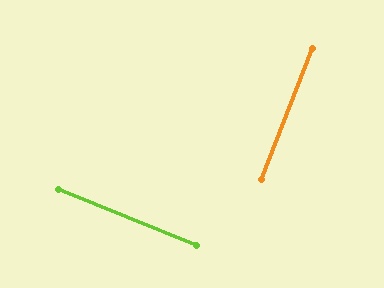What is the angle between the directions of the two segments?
Approximately 89 degrees.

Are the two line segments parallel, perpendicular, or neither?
Perpendicular — they meet at approximately 89°.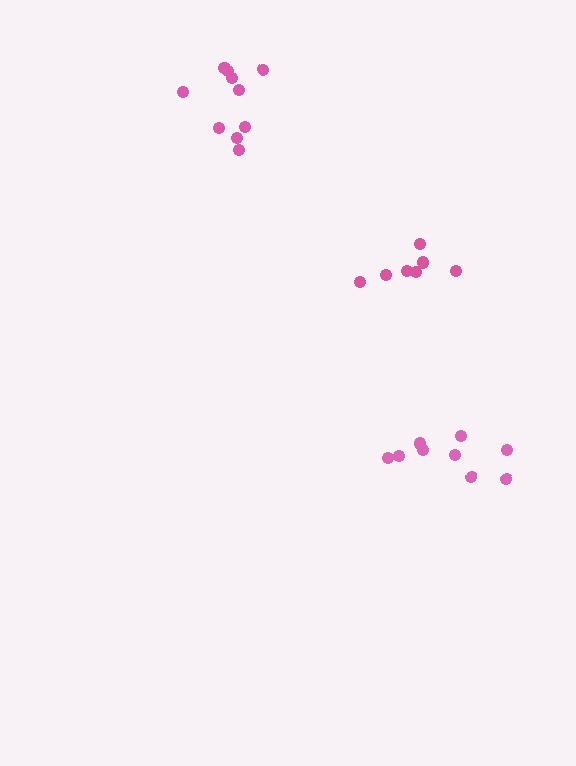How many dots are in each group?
Group 1: 9 dots, Group 2: 10 dots, Group 3: 7 dots (26 total).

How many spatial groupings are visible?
There are 3 spatial groupings.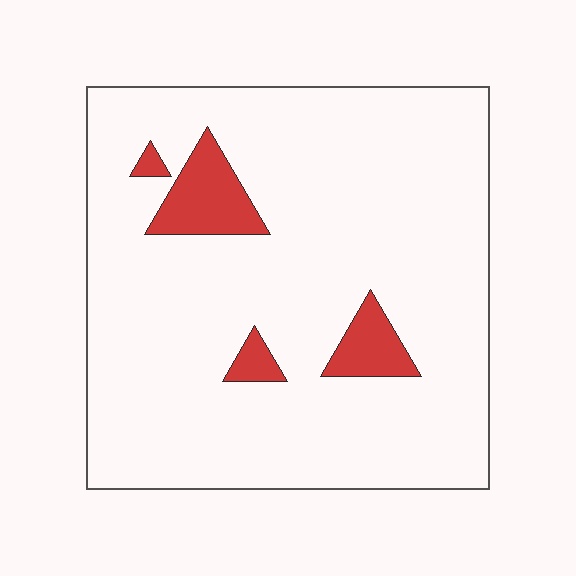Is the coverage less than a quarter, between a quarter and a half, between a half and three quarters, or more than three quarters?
Less than a quarter.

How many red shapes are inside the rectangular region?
4.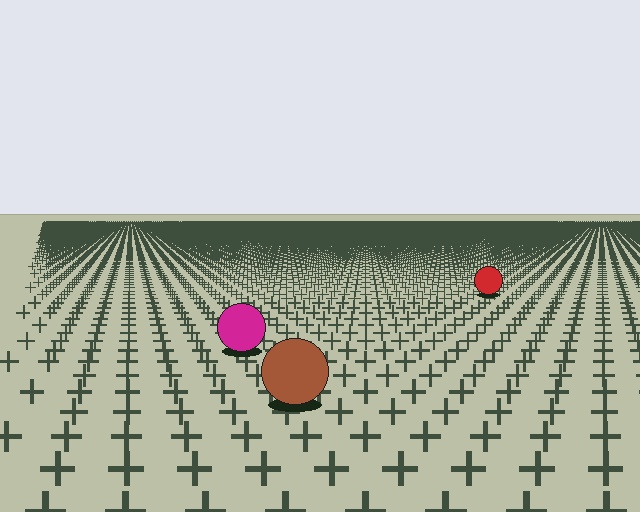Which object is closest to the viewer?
The brown circle is closest. The texture marks near it are larger and more spread out.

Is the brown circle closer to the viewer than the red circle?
Yes. The brown circle is closer — you can tell from the texture gradient: the ground texture is coarser near it.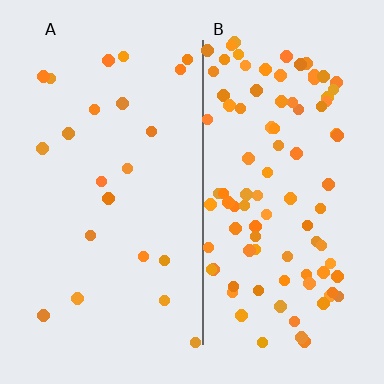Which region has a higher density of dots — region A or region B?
B (the right).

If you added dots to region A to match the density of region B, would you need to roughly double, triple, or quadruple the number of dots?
Approximately quadruple.